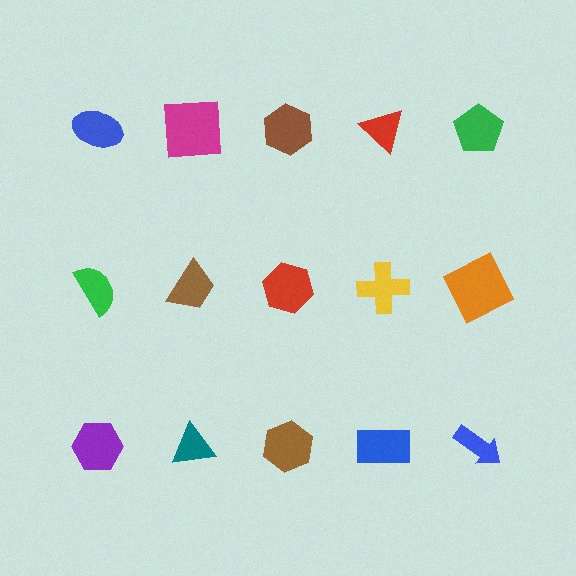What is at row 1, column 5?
A green pentagon.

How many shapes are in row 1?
5 shapes.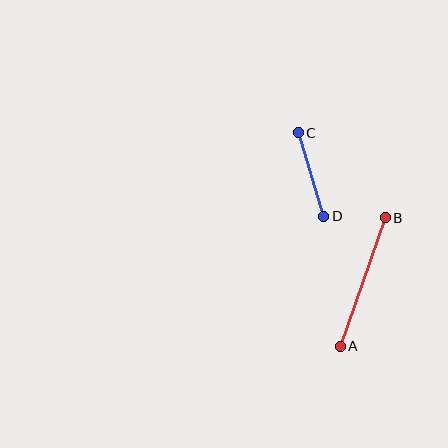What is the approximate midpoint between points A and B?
The midpoint is at approximately (363, 282) pixels.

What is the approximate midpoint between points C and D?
The midpoint is at approximately (311, 175) pixels.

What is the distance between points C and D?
The distance is approximately 87 pixels.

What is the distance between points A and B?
The distance is approximately 136 pixels.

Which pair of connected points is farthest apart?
Points A and B are farthest apart.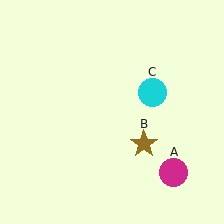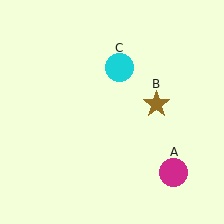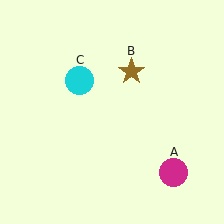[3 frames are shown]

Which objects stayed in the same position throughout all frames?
Magenta circle (object A) remained stationary.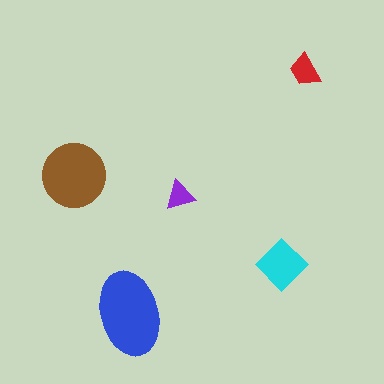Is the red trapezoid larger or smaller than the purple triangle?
Larger.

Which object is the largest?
The blue ellipse.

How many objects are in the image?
There are 5 objects in the image.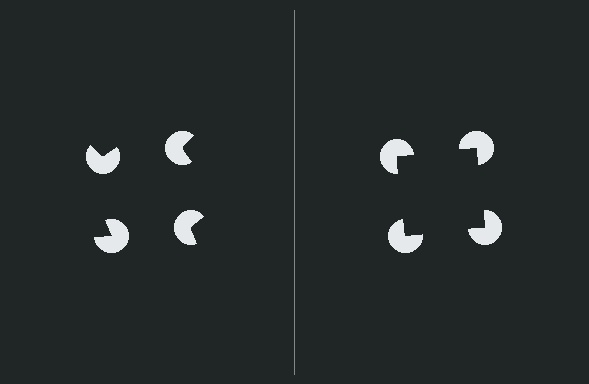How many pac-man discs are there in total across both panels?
8 — 4 on each side.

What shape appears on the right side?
An illusory square.